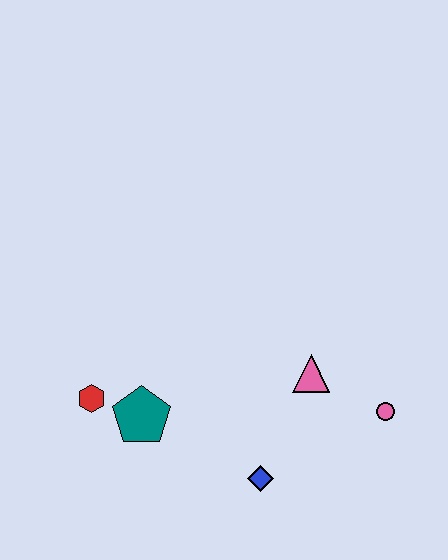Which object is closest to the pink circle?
The pink triangle is closest to the pink circle.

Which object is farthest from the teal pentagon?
The pink circle is farthest from the teal pentagon.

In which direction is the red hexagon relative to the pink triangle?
The red hexagon is to the left of the pink triangle.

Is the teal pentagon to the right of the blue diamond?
No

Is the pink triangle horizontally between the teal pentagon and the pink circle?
Yes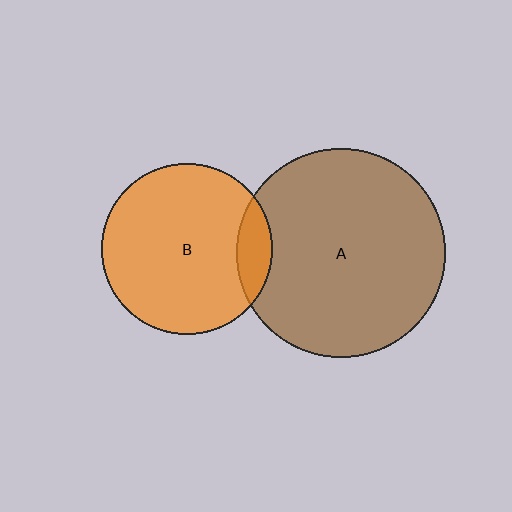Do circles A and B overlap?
Yes.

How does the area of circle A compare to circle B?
Approximately 1.5 times.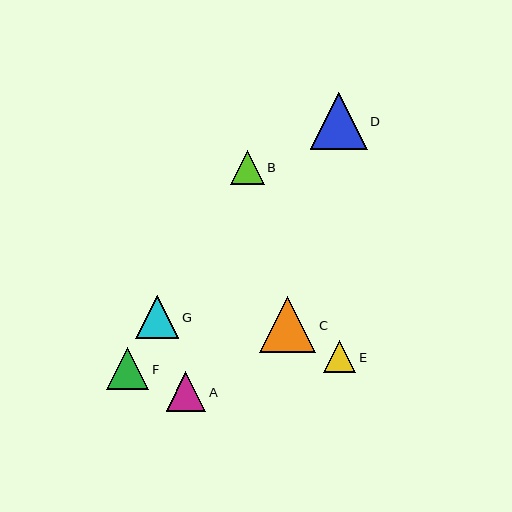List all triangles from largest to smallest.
From largest to smallest: D, C, G, F, A, B, E.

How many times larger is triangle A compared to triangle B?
Triangle A is approximately 1.2 times the size of triangle B.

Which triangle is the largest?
Triangle D is the largest with a size of approximately 57 pixels.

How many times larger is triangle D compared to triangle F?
Triangle D is approximately 1.4 times the size of triangle F.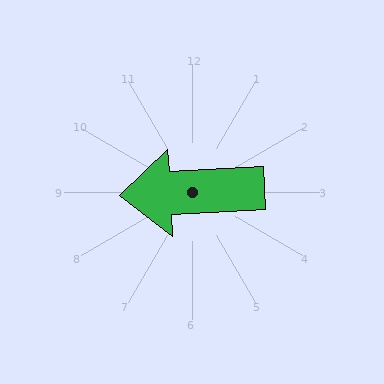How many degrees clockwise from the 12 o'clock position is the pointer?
Approximately 267 degrees.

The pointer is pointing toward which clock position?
Roughly 9 o'clock.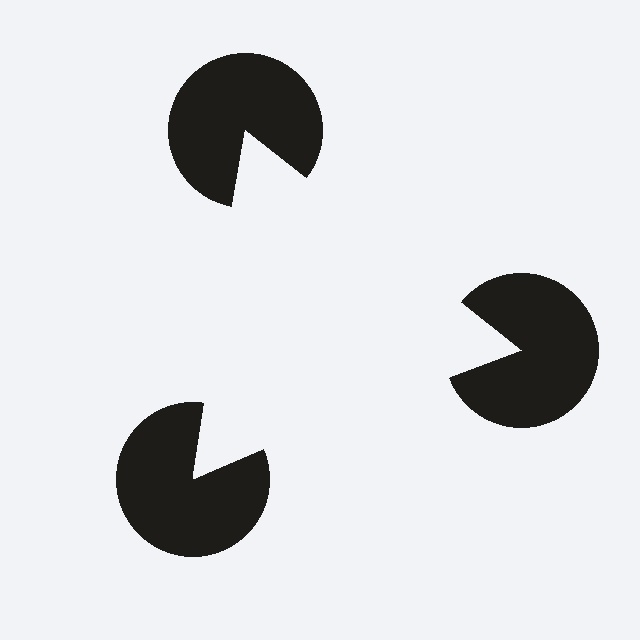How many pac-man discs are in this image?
There are 3 — one at each vertex of the illusory triangle.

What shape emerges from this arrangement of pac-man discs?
An illusory triangle — its edges are inferred from the aligned wedge cuts in the pac-man discs, not physically drawn.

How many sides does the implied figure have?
3 sides.